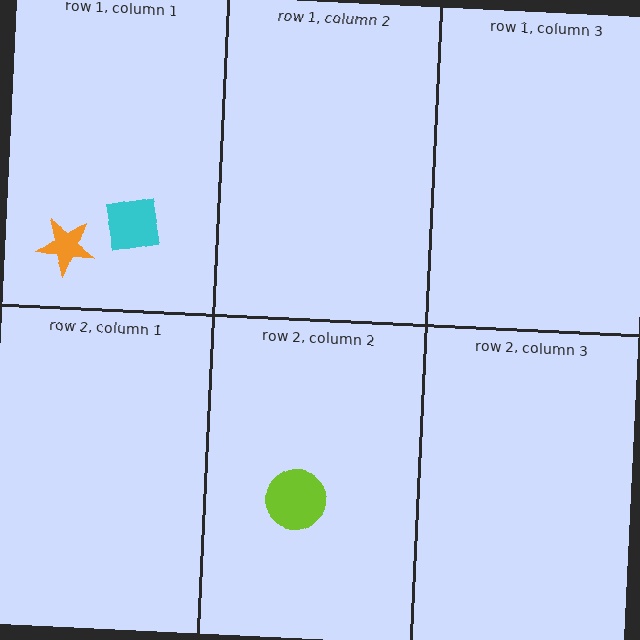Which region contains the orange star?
The row 1, column 1 region.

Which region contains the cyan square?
The row 1, column 1 region.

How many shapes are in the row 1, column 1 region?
2.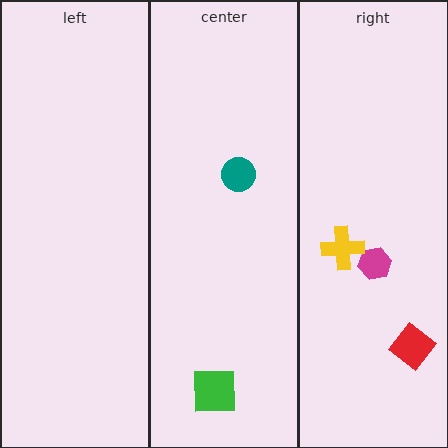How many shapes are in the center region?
2.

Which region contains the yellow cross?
The right region.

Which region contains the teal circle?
The center region.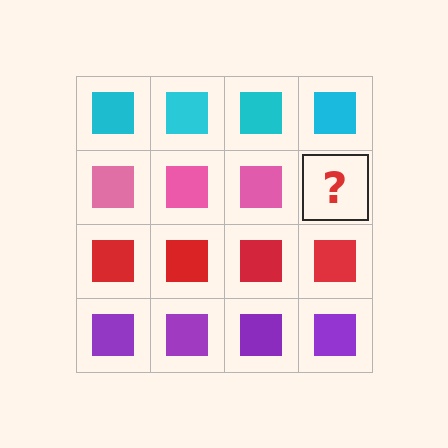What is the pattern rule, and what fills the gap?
The rule is that each row has a consistent color. The gap should be filled with a pink square.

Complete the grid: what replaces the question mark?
The question mark should be replaced with a pink square.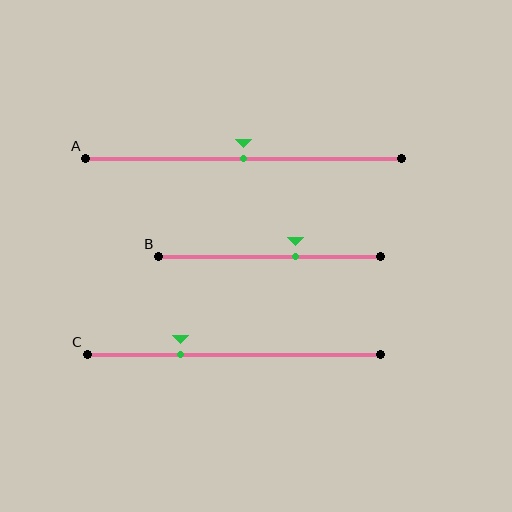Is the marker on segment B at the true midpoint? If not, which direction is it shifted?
No, the marker on segment B is shifted to the right by about 12% of the segment length.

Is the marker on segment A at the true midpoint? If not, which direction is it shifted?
Yes, the marker on segment A is at the true midpoint.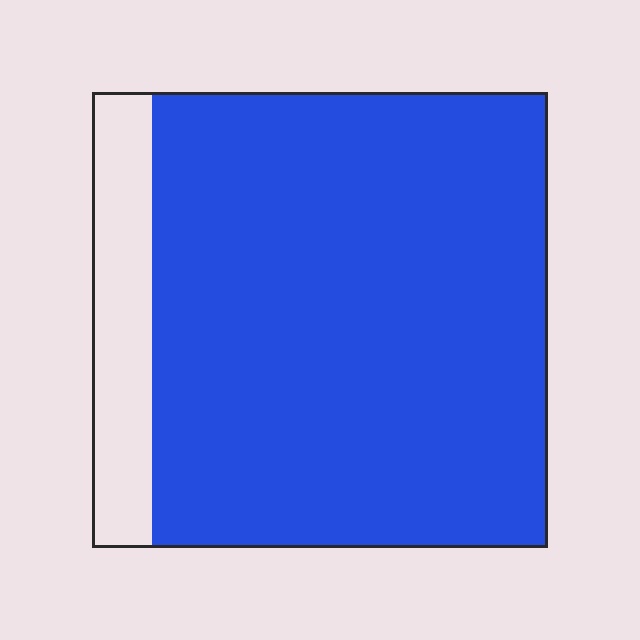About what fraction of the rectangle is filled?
About seven eighths (7/8).